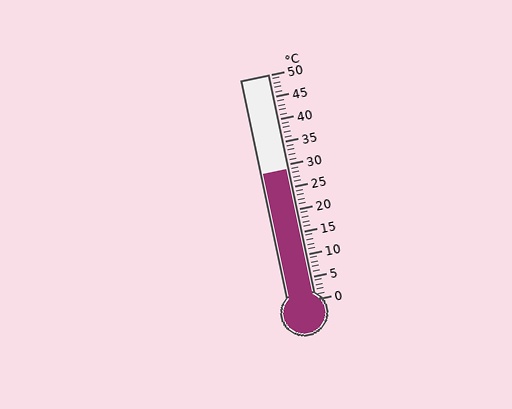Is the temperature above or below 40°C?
The temperature is below 40°C.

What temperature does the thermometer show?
The thermometer shows approximately 29°C.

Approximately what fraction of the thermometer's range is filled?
The thermometer is filled to approximately 60% of its range.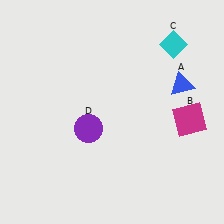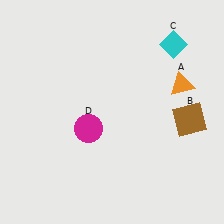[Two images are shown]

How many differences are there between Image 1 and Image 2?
There are 3 differences between the two images.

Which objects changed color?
A changed from blue to orange. B changed from magenta to brown. D changed from purple to magenta.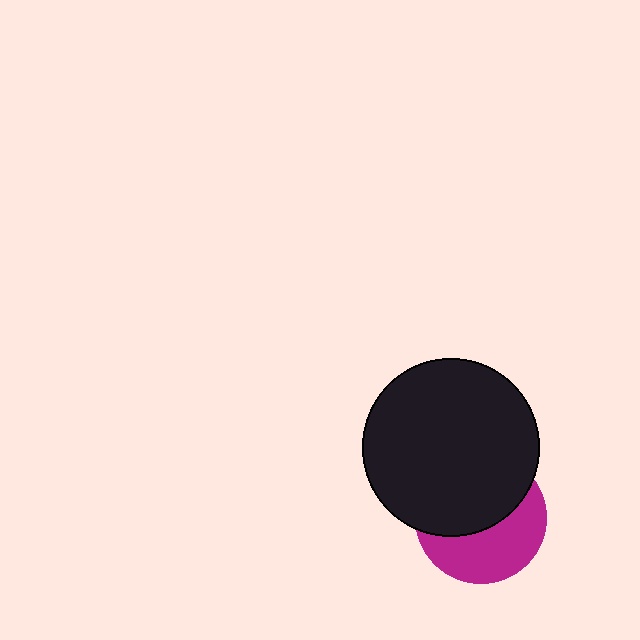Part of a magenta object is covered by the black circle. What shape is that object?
It is a circle.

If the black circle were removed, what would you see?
You would see the complete magenta circle.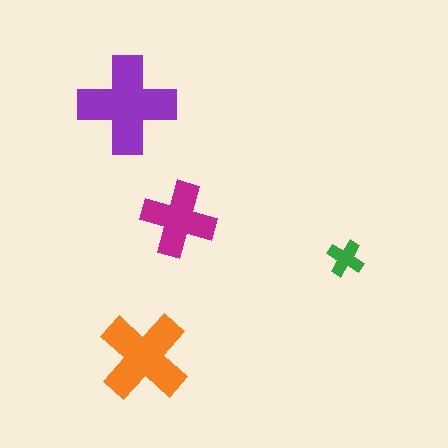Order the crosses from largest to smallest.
the purple one, the orange one, the magenta one, the green one.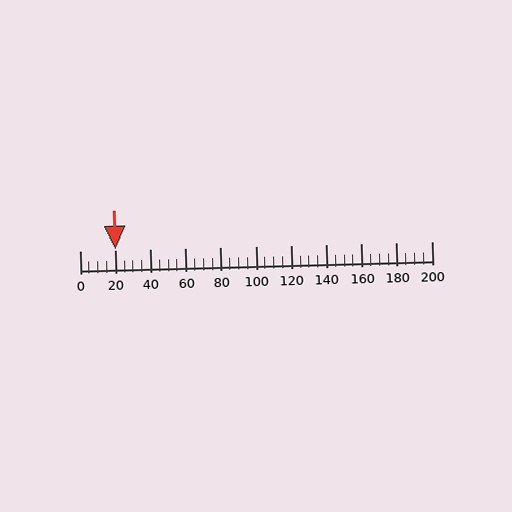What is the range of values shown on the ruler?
The ruler shows values from 0 to 200.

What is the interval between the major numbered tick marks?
The major tick marks are spaced 20 units apart.